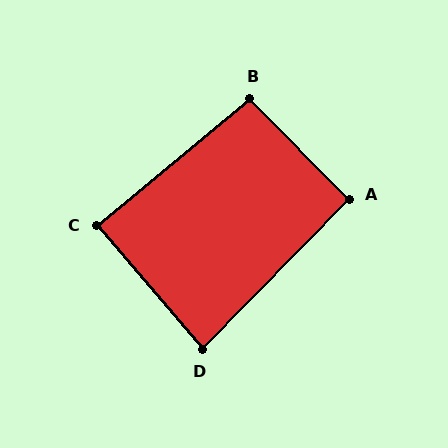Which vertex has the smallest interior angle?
D, at approximately 85 degrees.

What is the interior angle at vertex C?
Approximately 89 degrees (approximately right).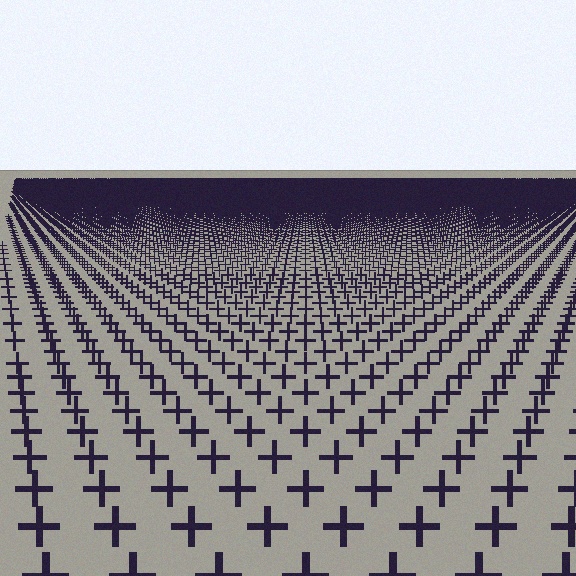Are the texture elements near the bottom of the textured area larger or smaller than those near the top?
Larger. Near the bottom, elements are closer to the viewer and appear at a bigger on-screen size.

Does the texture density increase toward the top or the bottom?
Density increases toward the top.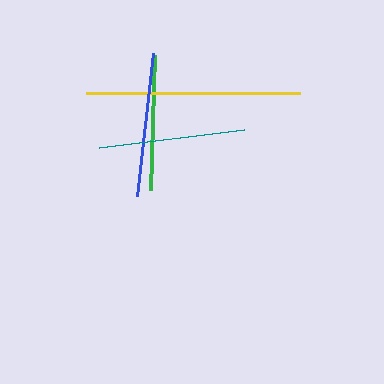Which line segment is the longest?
The yellow line is the longest at approximately 214 pixels.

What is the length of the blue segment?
The blue segment is approximately 144 pixels long.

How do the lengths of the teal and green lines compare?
The teal and green lines are approximately the same length.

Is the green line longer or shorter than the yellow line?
The yellow line is longer than the green line.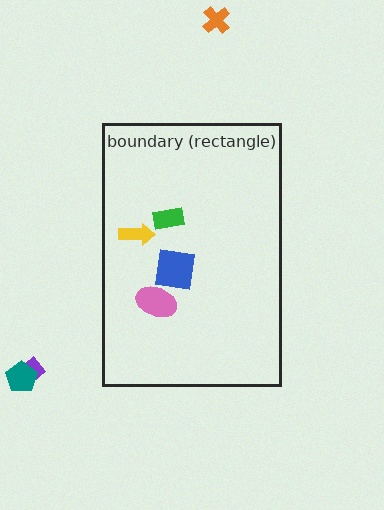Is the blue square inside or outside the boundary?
Inside.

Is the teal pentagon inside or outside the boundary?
Outside.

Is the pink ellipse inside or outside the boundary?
Inside.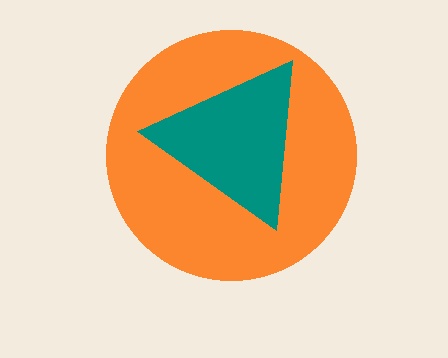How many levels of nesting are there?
2.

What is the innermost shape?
The teal triangle.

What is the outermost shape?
The orange circle.